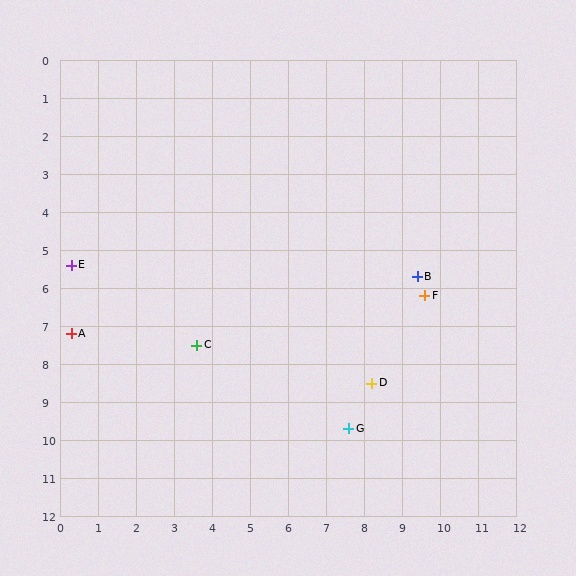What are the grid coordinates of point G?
Point G is at approximately (7.6, 9.7).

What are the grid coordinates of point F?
Point F is at approximately (9.6, 6.2).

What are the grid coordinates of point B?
Point B is at approximately (9.4, 5.7).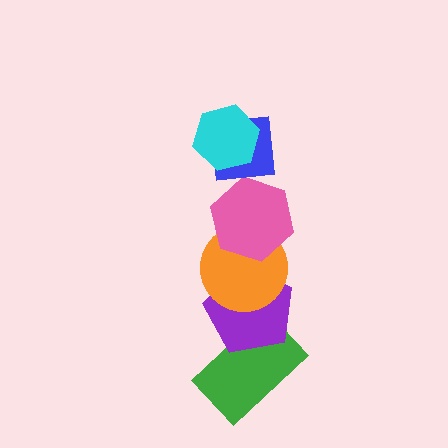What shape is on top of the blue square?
The cyan hexagon is on top of the blue square.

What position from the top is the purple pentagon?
The purple pentagon is 5th from the top.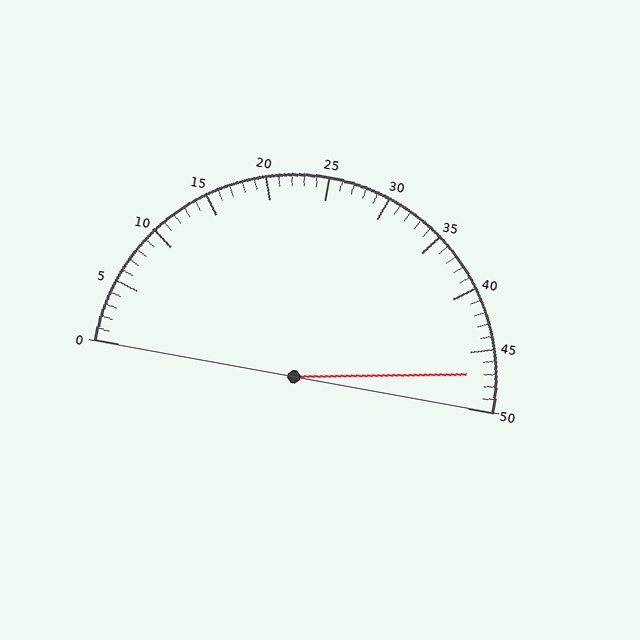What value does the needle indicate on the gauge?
The needle indicates approximately 47.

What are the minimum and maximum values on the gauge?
The gauge ranges from 0 to 50.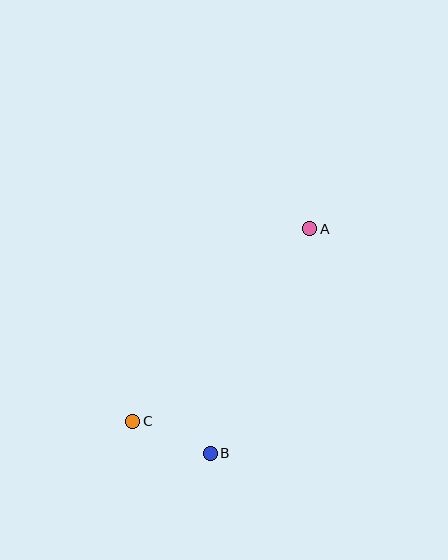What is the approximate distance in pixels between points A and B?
The distance between A and B is approximately 245 pixels.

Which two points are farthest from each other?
Points A and C are farthest from each other.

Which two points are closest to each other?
Points B and C are closest to each other.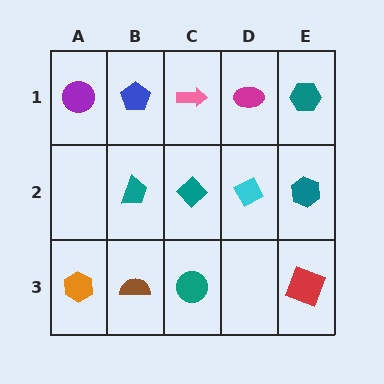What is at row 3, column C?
A teal circle.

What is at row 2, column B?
A teal trapezoid.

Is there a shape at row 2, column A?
No, that cell is empty.